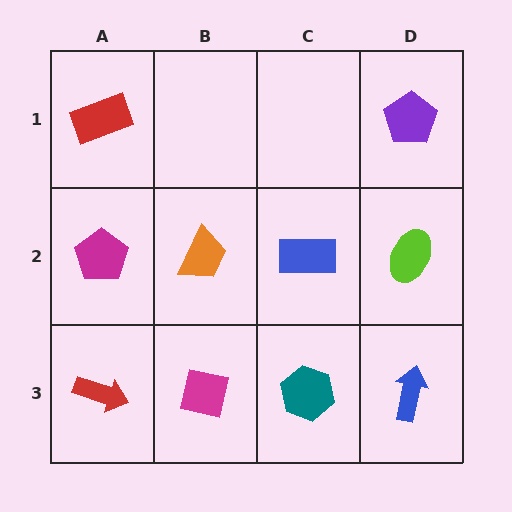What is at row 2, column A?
A magenta pentagon.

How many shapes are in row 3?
4 shapes.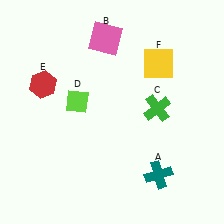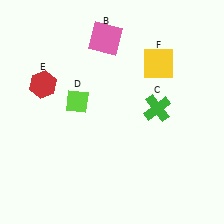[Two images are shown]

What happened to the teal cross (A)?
The teal cross (A) was removed in Image 2. It was in the bottom-right area of Image 1.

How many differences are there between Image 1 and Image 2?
There is 1 difference between the two images.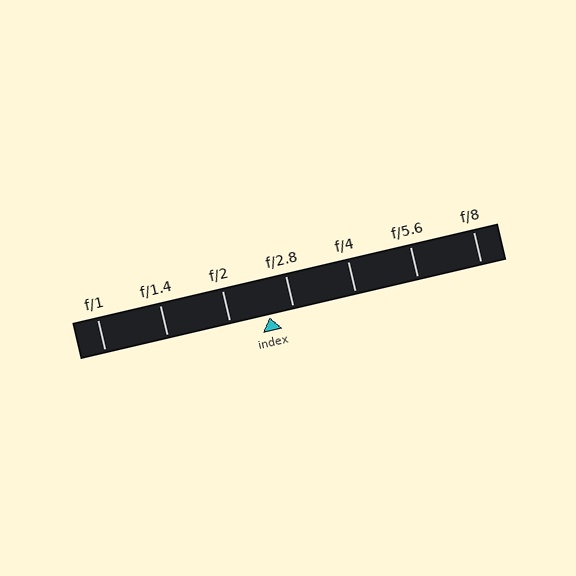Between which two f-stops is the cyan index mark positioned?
The index mark is between f/2 and f/2.8.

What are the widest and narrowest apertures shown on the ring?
The widest aperture shown is f/1 and the narrowest is f/8.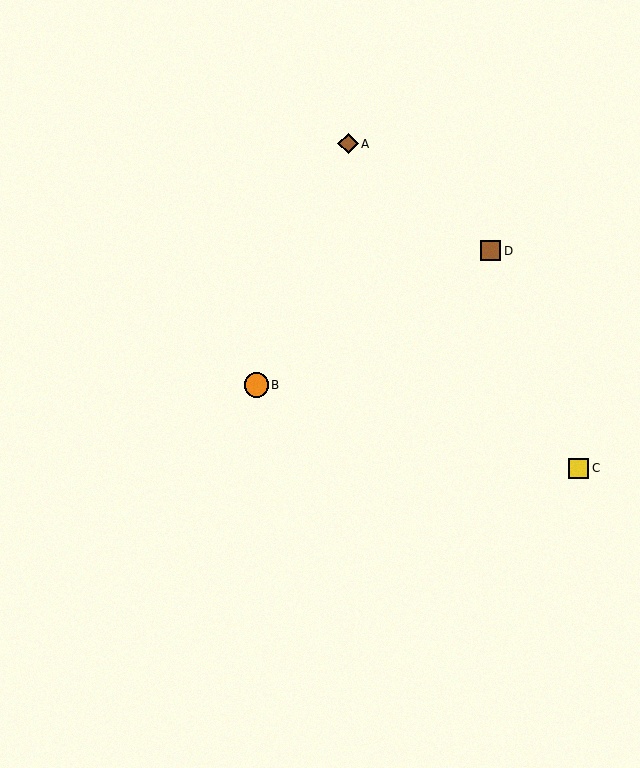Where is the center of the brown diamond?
The center of the brown diamond is at (348, 144).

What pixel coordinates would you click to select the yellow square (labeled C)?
Click at (579, 468) to select the yellow square C.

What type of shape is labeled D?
Shape D is a brown square.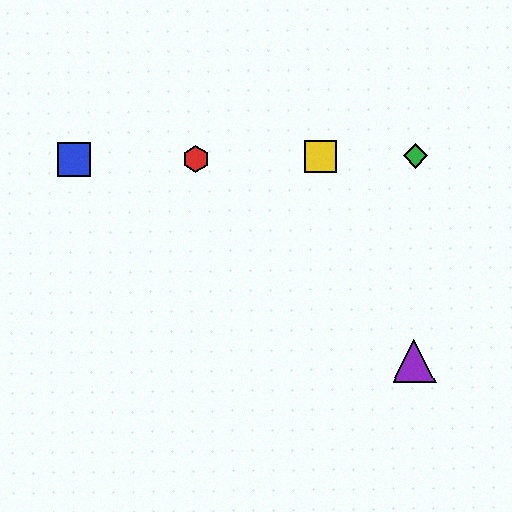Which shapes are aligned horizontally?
The red hexagon, the blue square, the green diamond, the yellow square are aligned horizontally.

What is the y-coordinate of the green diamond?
The green diamond is at y≈156.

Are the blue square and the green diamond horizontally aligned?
Yes, both are at y≈160.